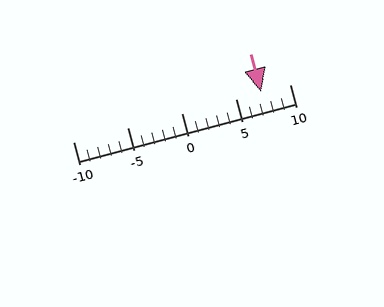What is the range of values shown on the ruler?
The ruler shows values from -10 to 10.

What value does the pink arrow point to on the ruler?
The pink arrow points to approximately 7.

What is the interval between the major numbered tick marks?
The major tick marks are spaced 5 units apart.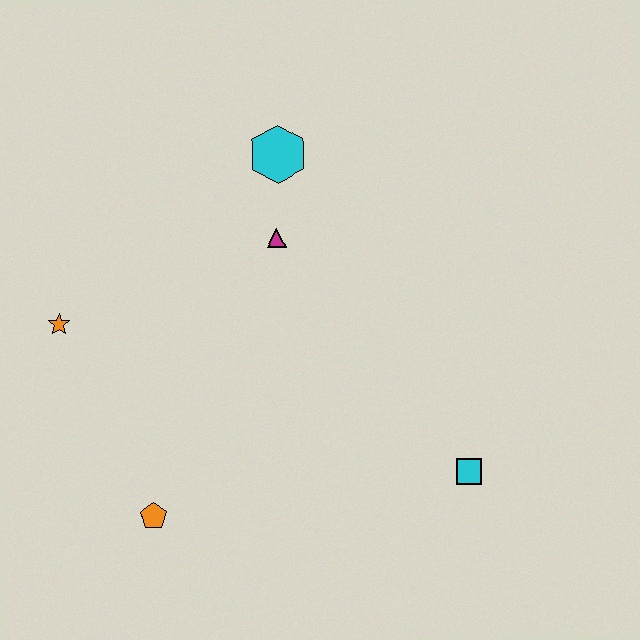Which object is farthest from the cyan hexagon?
The orange pentagon is farthest from the cyan hexagon.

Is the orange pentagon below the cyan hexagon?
Yes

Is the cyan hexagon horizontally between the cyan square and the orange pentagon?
Yes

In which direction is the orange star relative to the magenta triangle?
The orange star is to the left of the magenta triangle.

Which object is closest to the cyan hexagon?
The magenta triangle is closest to the cyan hexagon.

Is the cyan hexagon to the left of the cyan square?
Yes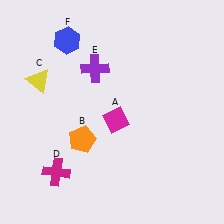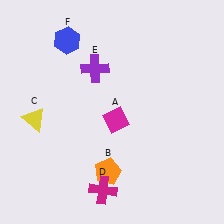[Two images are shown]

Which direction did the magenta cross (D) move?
The magenta cross (D) moved right.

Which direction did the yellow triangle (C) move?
The yellow triangle (C) moved down.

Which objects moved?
The objects that moved are: the orange pentagon (B), the yellow triangle (C), the magenta cross (D).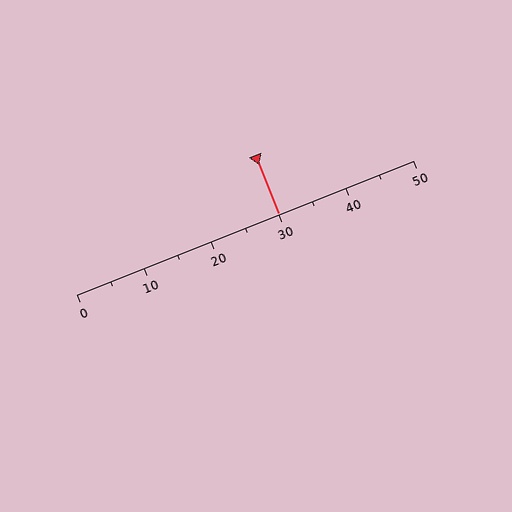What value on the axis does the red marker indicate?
The marker indicates approximately 30.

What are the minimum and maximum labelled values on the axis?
The axis runs from 0 to 50.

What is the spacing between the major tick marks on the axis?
The major ticks are spaced 10 apart.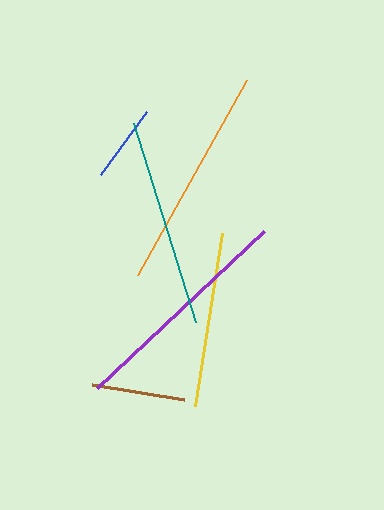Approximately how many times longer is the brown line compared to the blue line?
The brown line is approximately 1.2 times the length of the blue line.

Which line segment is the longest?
The purple line is the longest at approximately 229 pixels.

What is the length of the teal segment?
The teal segment is approximately 209 pixels long.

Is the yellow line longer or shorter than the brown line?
The yellow line is longer than the brown line.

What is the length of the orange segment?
The orange segment is approximately 223 pixels long.